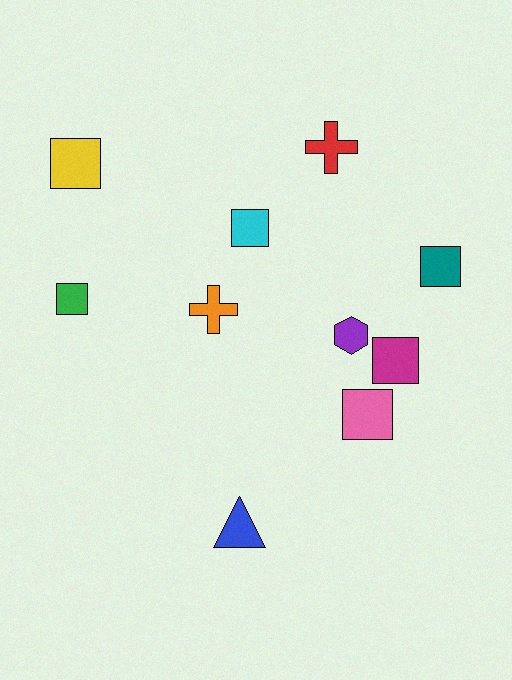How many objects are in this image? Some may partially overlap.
There are 10 objects.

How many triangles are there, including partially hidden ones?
There is 1 triangle.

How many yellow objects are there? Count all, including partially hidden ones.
There is 1 yellow object.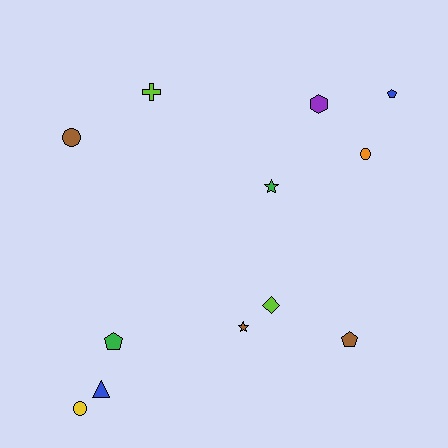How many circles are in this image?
There are 3 circles.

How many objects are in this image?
There are 12 objects.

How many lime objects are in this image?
There are 2 lime objects.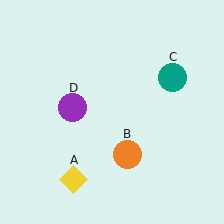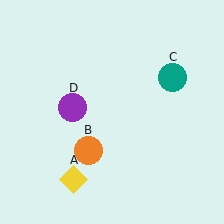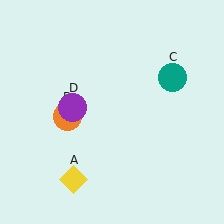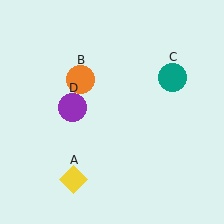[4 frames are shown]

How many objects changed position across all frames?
1 object changed position: orange circle (object B).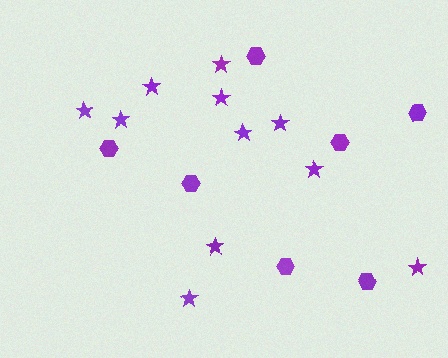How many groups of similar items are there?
There are 2 groups: one group of stars (11) and one group of hexagons (7).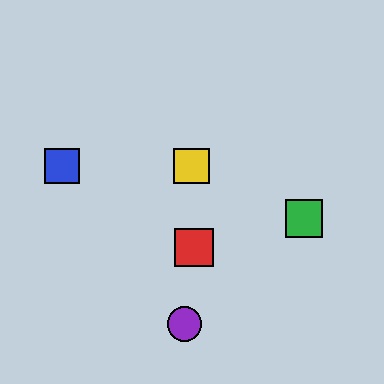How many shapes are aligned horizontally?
2 shapes (the blue square, the yellow square) are aligned horizontally.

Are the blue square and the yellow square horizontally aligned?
Yes, both are at y≈166.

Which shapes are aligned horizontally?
The blue square, the yellow square are aligned horizontally.